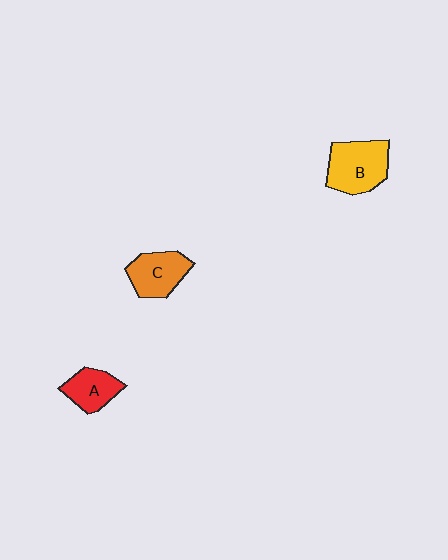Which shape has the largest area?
Shape B (yellow).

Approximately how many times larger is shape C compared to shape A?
Approximately 1.2 times.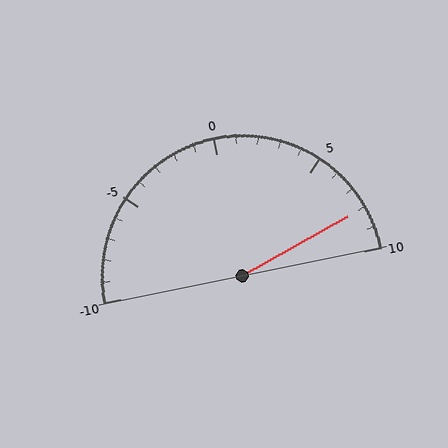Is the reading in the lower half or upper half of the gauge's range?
The reading is in the upper half of the range (-10 to 10).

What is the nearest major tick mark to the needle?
The nearest major tick mark is 10.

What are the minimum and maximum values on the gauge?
The gauge ranges from -10 to 10.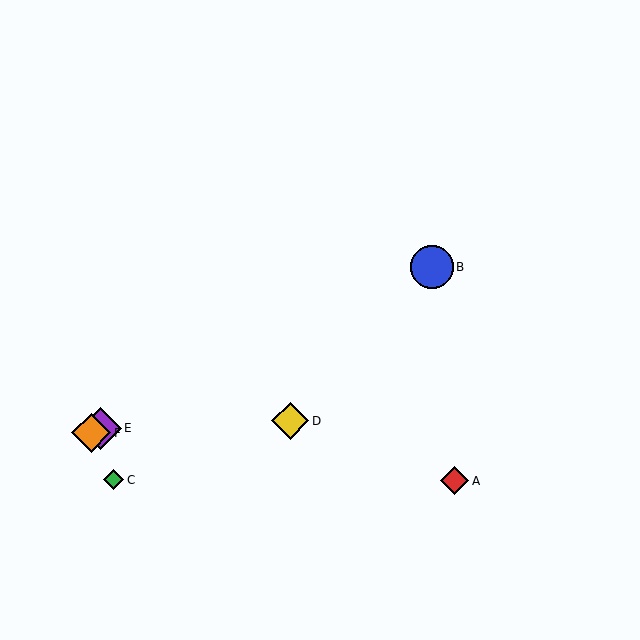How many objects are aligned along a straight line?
3 objects (B, E, F) are aligned along a straight line.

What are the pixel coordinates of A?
Object A is at (455, 481).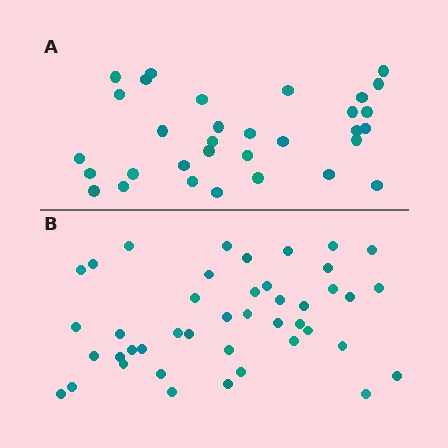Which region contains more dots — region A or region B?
Region B (the bottom region) has more dots.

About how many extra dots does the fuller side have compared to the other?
Region B has roughly 12 or so more dots than region A.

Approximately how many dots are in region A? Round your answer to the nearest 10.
About 30 dots. (The exact count is 32, which rounds to 30.)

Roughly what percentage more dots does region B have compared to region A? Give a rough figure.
About 35% more.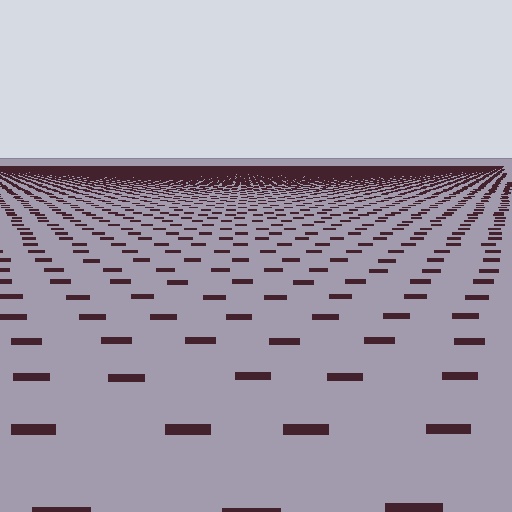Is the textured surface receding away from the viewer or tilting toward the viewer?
The surface is receding away from the viewer. Texture elements get smaller and denser toward the top.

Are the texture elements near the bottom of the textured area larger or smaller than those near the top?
Larger. Near the bottom, elements are closer to the viewer and appear at a bigger on-screen size.